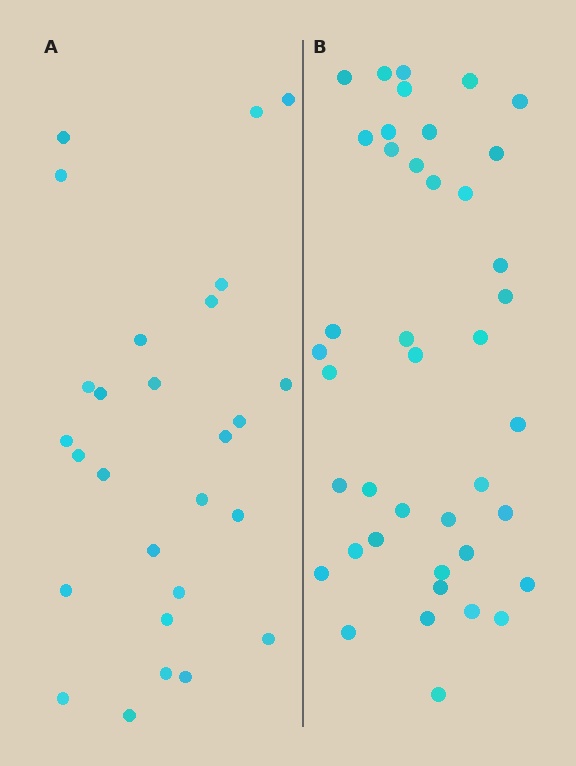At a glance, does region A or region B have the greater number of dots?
Region B (the right region) has more dots.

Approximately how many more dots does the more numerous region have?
Region B has approximately 15 more dots than region A.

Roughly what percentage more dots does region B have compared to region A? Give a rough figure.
About 50% more.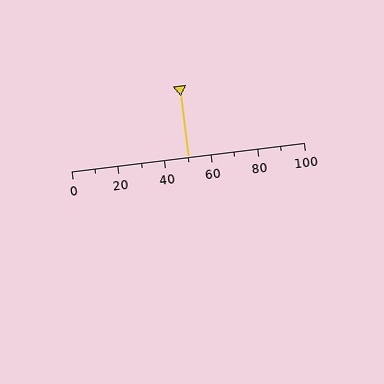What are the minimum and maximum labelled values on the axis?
The axis runs from 0 to 100.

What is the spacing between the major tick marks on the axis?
The major ticks are spaced 20 apart.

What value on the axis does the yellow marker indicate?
The marker indicates approximately 50.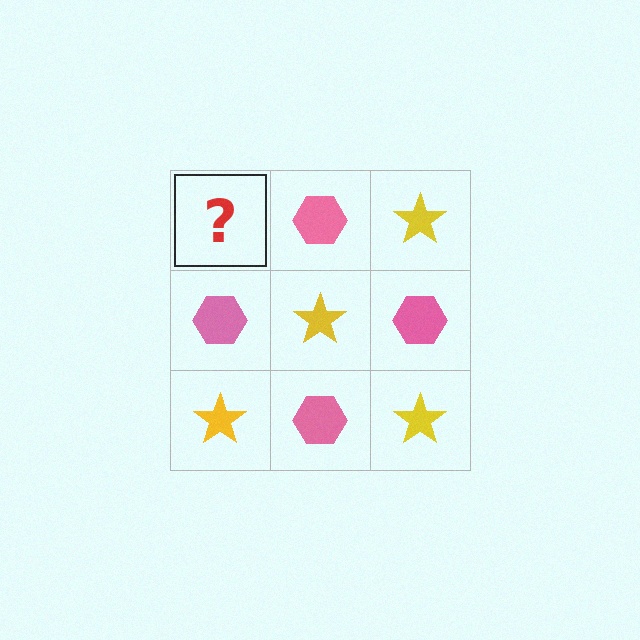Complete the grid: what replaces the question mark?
The question mark should be replaced with a yellow star.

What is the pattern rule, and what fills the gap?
The rule is that it alternates yellow star and pink hexagon in a checkerboard pattern. The gap should be filled with a yellow star.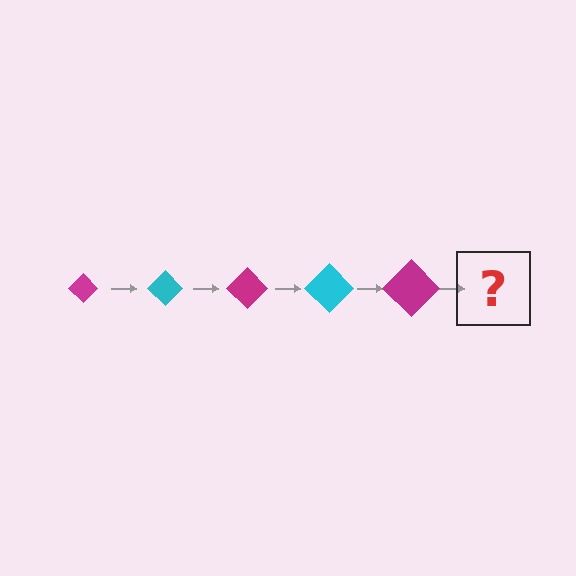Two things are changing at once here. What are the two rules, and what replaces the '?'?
The two rules are that the diamond grows larger each step and the color cycles through magenta and cyan. The '?' should be a cyan diamond, larger than the previous one.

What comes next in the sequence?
The next element should be a cyan diamond, larger than the previous one.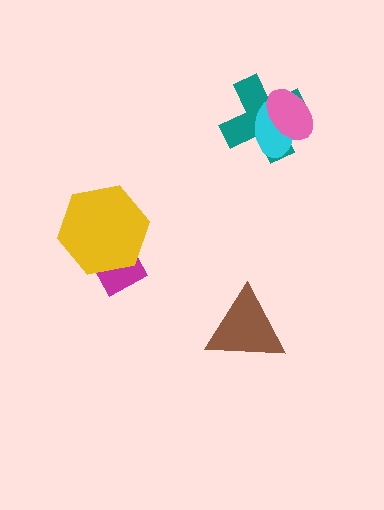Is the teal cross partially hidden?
Yes, it is partially covered by another shape.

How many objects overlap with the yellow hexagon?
1 object overlaps with the yellow hexagon.